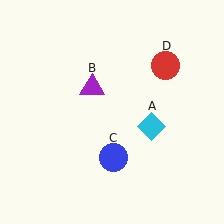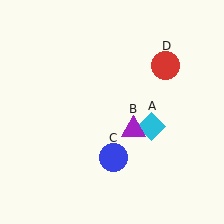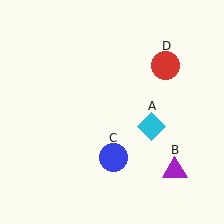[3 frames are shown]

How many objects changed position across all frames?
1 object changed position: purple triangle (object B).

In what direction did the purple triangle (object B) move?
The purple triangle (object B) moved down and to the right.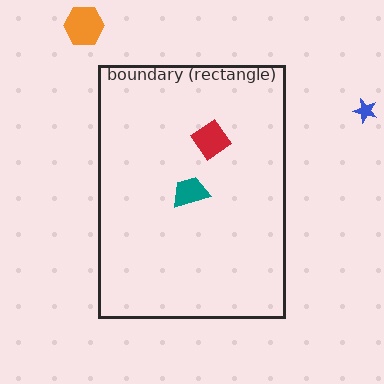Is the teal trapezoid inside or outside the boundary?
Inside.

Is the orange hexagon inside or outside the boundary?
Outside.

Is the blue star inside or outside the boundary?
Outside.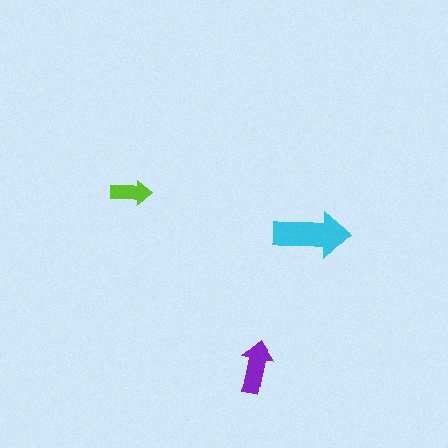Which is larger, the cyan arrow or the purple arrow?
The cyan one.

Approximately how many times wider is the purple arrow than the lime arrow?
About 1.5 times wider.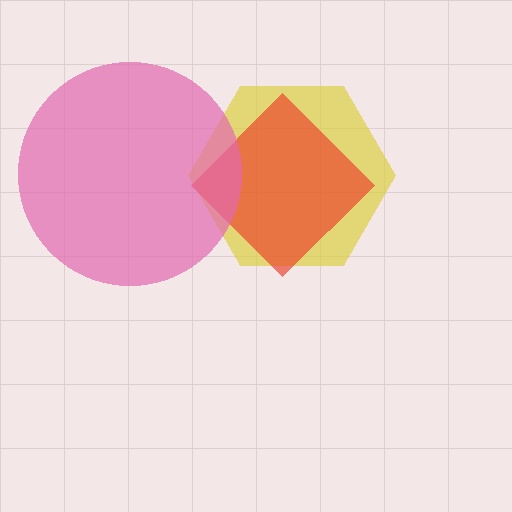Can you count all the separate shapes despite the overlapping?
Yes, there are 3 separate shapes.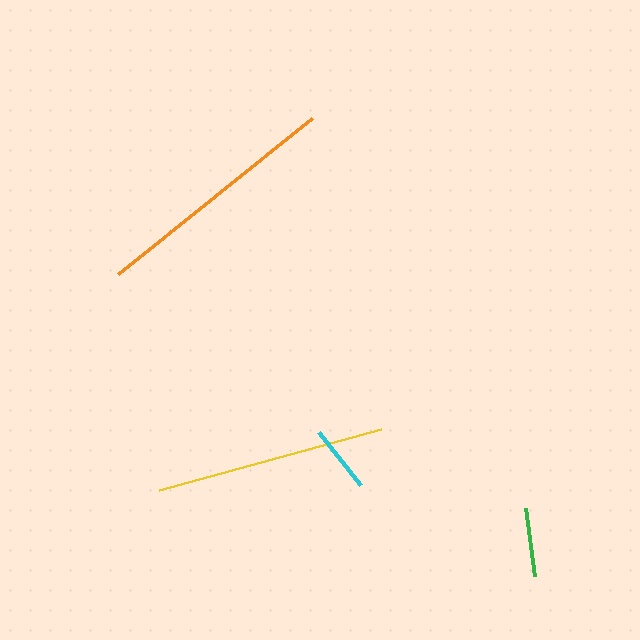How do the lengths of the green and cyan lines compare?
The green and cyan lines are approximately the same length.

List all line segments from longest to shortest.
From longest to shortest: orange, yellow, green, cyan.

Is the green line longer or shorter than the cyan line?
The green line is longer than the cyan line.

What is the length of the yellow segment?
The yellow segment is approximately 230 pixels long.